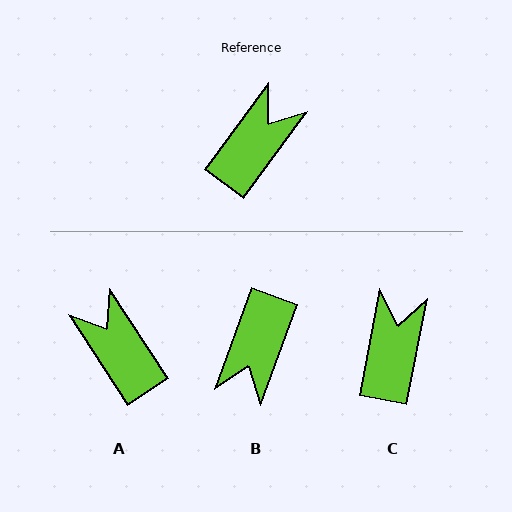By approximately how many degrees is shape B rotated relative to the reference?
Approximately 163 degrees clockwise.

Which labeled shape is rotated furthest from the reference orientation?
B, about 163 degrees away.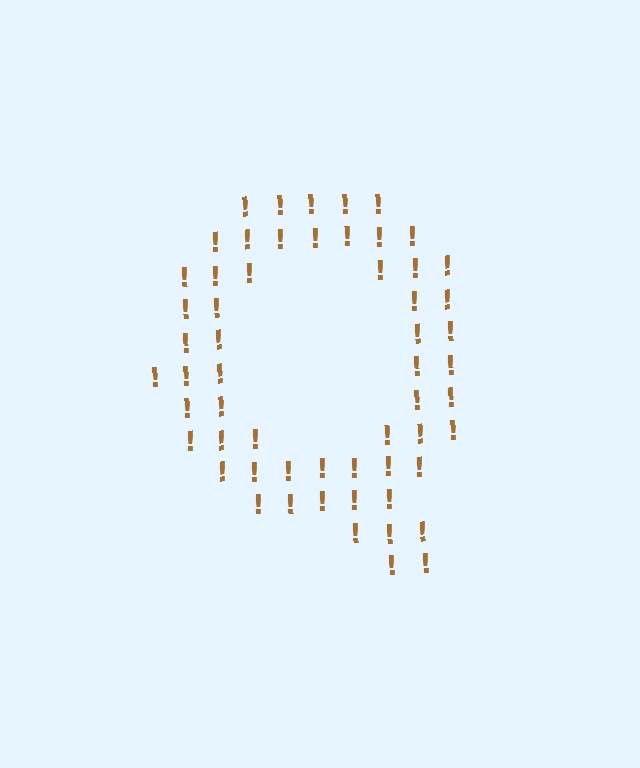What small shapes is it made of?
It is made of small exclamation marks.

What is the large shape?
The large shape is the letter Q.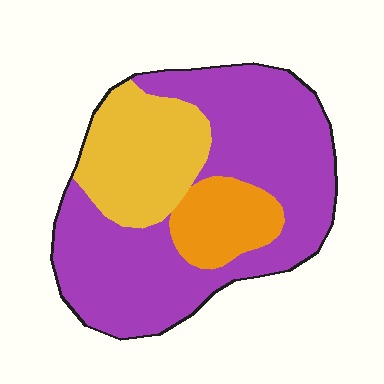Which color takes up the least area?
Orange, at roughly 15%.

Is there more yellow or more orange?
Yellow.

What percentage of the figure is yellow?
Yellow takes up about one quarter (1/4) of the figure.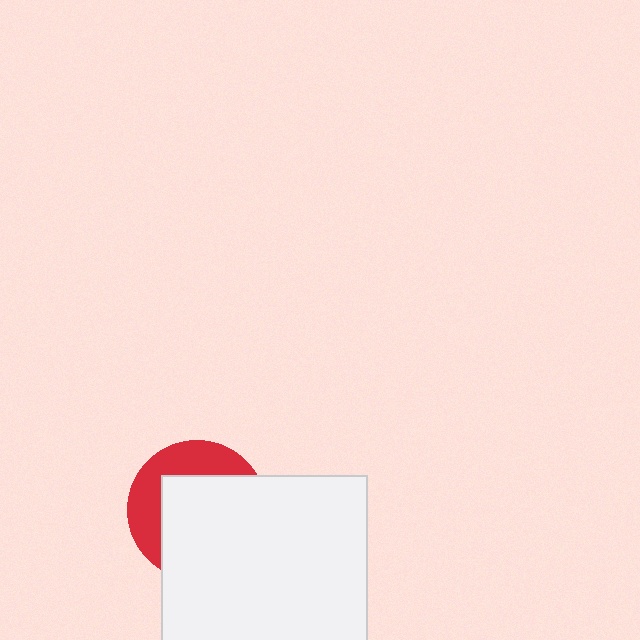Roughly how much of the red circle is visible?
A small part of it is visible (roughly 36%).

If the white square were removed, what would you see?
You would see the complete red circle.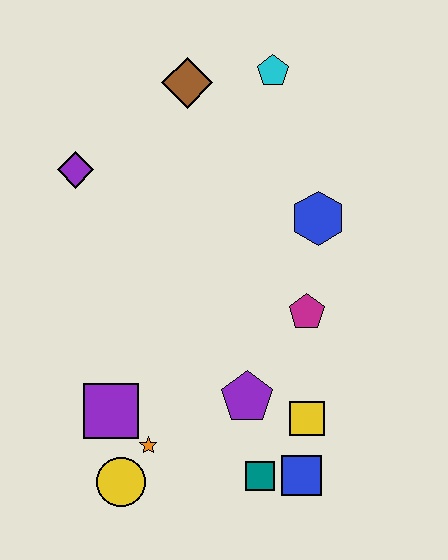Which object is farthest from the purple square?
The cyan pentagon is farthest from the purple square.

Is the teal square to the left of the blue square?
Yes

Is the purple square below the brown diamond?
Yes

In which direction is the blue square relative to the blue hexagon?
The blue square is below the blue hexagon.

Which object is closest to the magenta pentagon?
The blue hexagon is closest to the magenta pentagon.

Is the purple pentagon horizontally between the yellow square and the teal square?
No